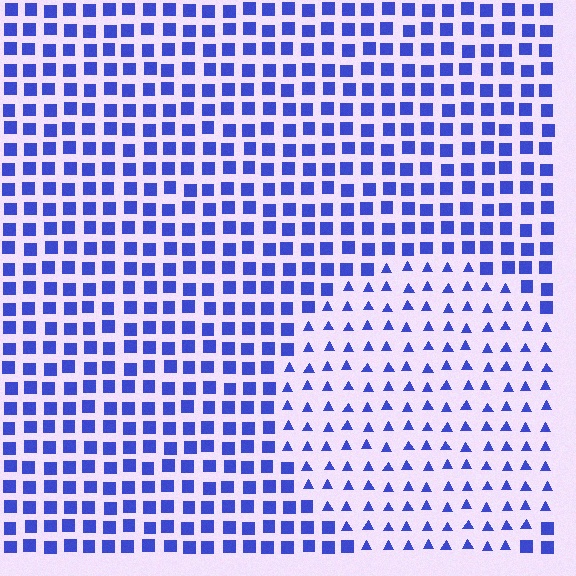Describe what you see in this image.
The image is filled with small blue elements arranged in a uniform grid. A circle-shaped region contains triangles, while the surrounding area contains squares. The boundary is defined purely by the change in element shape.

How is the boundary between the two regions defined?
The boundary is defined by a change in element shape: triangles inside vs. squares outside. All elements share the same color and spacing.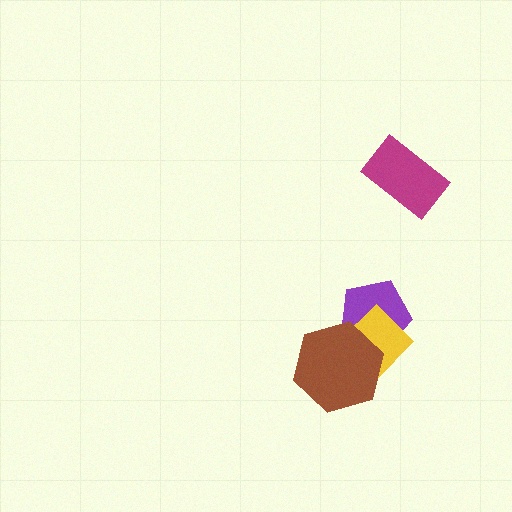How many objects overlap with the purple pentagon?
2 objects overlap with the purple pentagon.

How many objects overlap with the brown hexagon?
2 objects overlap with the brown hexagon.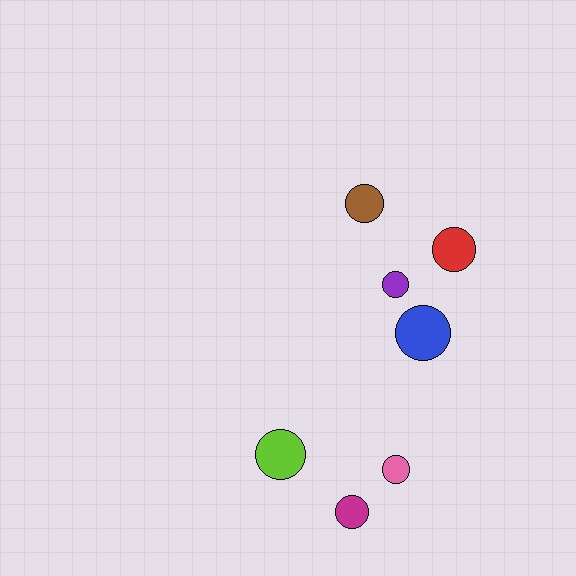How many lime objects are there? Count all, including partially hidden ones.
There is 1 lime object.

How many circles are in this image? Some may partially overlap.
There are 7 circles.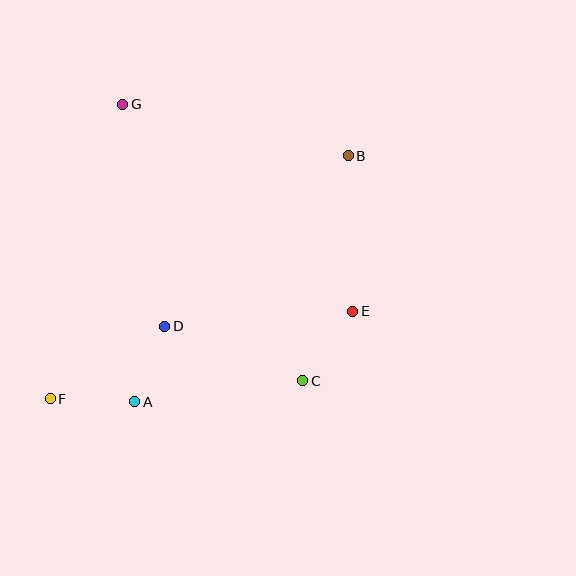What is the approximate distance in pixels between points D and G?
The distance between D and G is approximately 226 pixels.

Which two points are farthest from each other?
Points B and F are farthest from each other.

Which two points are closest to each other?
Points A and D are closest to each other.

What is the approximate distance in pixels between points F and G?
The distance between F and G is approximately 303 pixels.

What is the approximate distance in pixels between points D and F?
The distance between D and F is approximately 136 pixels.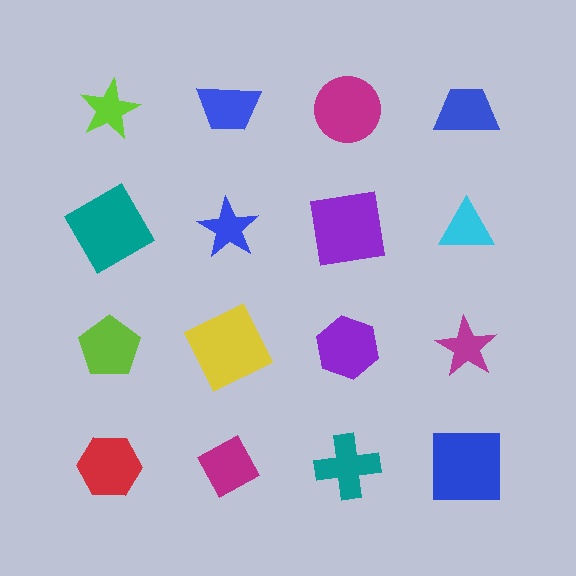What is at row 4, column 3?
A teal cross.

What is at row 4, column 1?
A red hexagon.